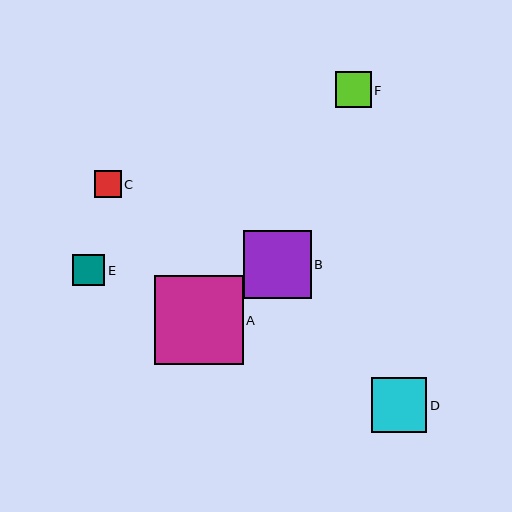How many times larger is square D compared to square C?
Square D is approximately 2.1 times the size of square C.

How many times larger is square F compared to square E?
Square F is approximately 1.1 times the size of square E.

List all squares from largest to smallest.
From largest to smallest: A, B, D, F, E, C.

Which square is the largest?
Square A is the largest with a size of approximately 89 pixels.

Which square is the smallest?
Square C is the smallest with a size of approximately 26 pixels.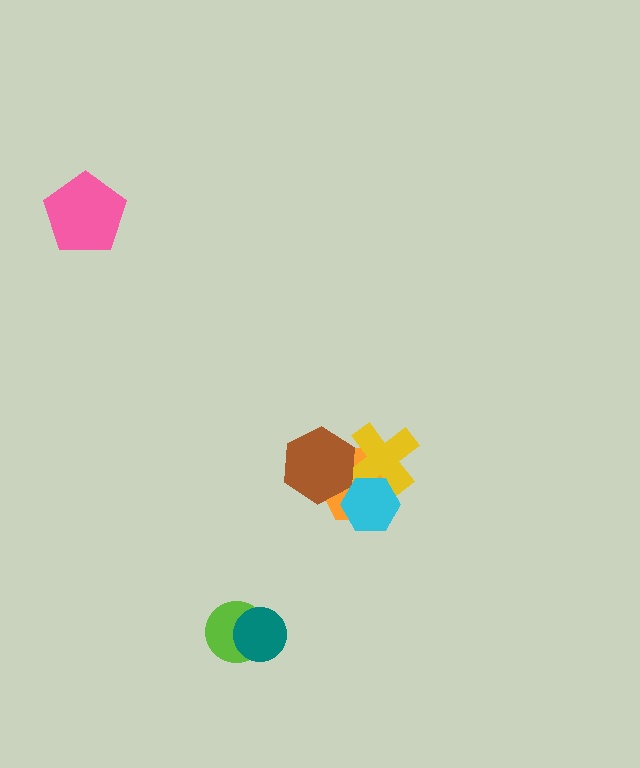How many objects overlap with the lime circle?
1 object overlaps with the lime circle.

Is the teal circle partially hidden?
No, no other shape covers it.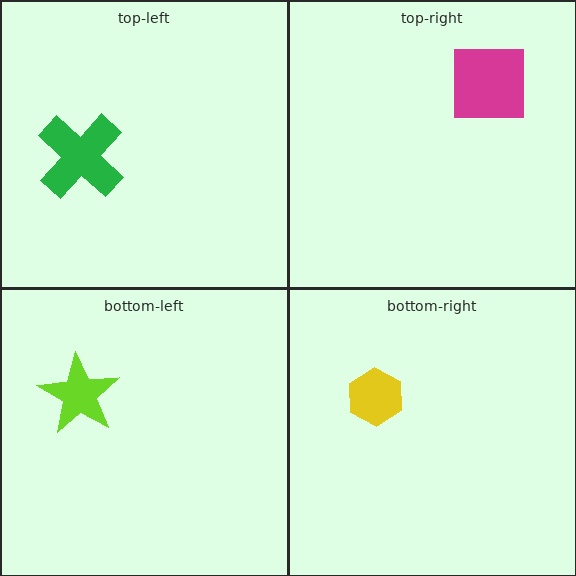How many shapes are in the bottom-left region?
1.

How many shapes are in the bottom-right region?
1.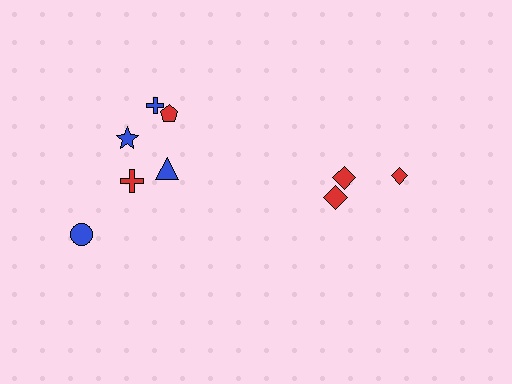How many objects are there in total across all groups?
There are 9 objects.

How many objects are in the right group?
There are 3 objects.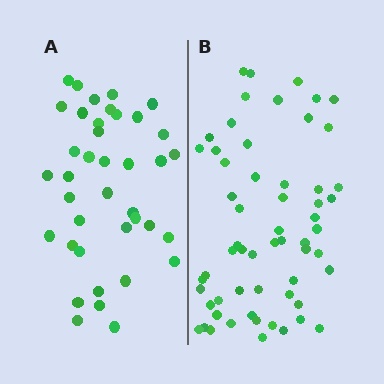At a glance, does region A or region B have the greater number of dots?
Region B (the right region) has more dots.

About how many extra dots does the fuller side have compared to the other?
Region B has approximately 20 more dots than region A.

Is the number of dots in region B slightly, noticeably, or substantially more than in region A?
Region B has substantially more. The ratio is roughly 1.5 to 1.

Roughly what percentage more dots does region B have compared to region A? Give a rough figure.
About 50% more.